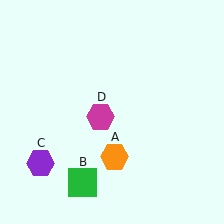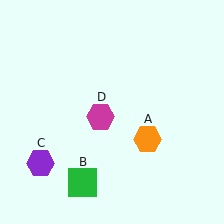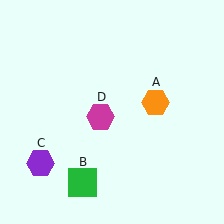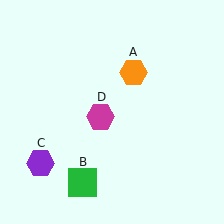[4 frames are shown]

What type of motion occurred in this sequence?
The orange hexagon (object A) rotated counterclockwise around the center of the scene.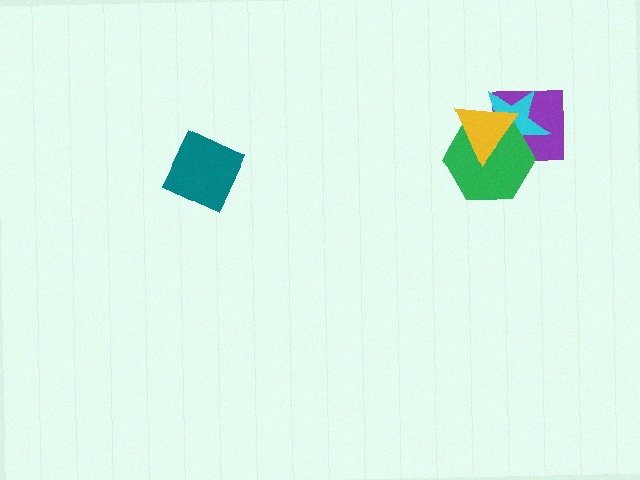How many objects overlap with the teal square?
0 objects overlap with the teal square.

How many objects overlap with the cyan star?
3 objects overlap with the cyan star.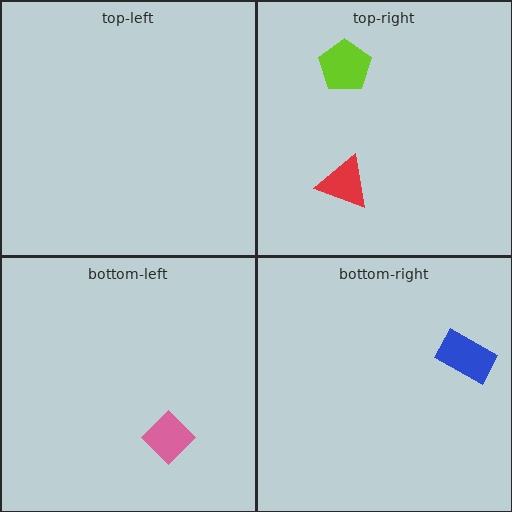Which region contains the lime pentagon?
The top-right region.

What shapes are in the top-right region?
The lime pentagon, the red triangle.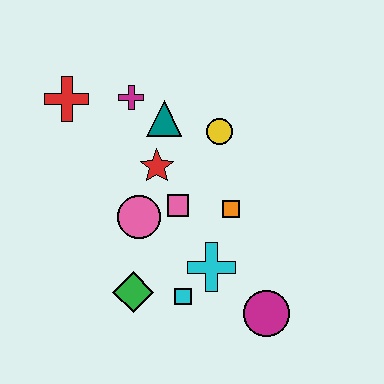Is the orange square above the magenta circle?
Yes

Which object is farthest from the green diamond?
The red cross is farthest from the green diamond.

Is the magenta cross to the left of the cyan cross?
Yes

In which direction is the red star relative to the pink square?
The red star is above the pink square.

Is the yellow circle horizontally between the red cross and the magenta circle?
Yes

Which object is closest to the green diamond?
The cyan square is closest to the green diamond.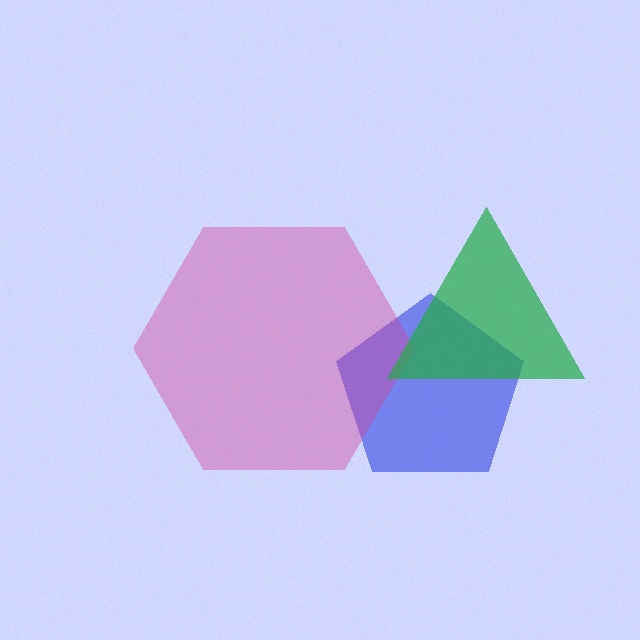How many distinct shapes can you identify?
There are 3 distinct shapes: a blue pentagon, a magenta hexagon, a green triangle.